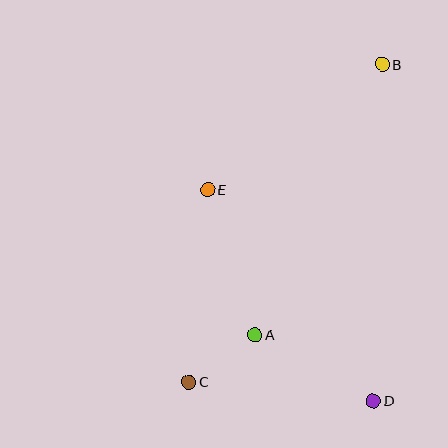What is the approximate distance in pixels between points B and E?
The distance between B and E is approximately 215 pixels.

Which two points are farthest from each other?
Points B and C are farthest from each other.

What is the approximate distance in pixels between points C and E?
The distance between C and E is approximately 193 pixels.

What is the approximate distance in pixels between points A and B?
The distance between A and B is approximately 299 pixels.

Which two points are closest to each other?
Points A and C are closest to each other.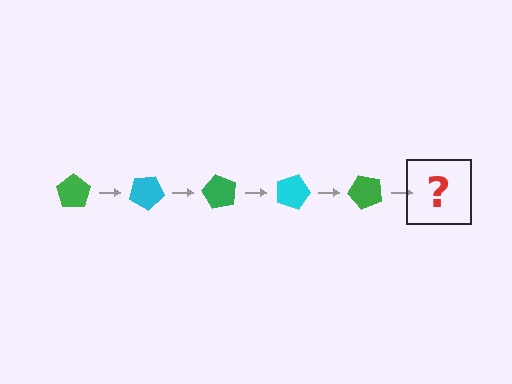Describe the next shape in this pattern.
It should be a cyan pentagon, rotated 150 degrees from the start.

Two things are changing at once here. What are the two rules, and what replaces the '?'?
The two rules are that it rotates 30 degrees each step and the color cycles through green and cyan. The '?' should be a cyan pentagon, rotated 150 degrees from the start.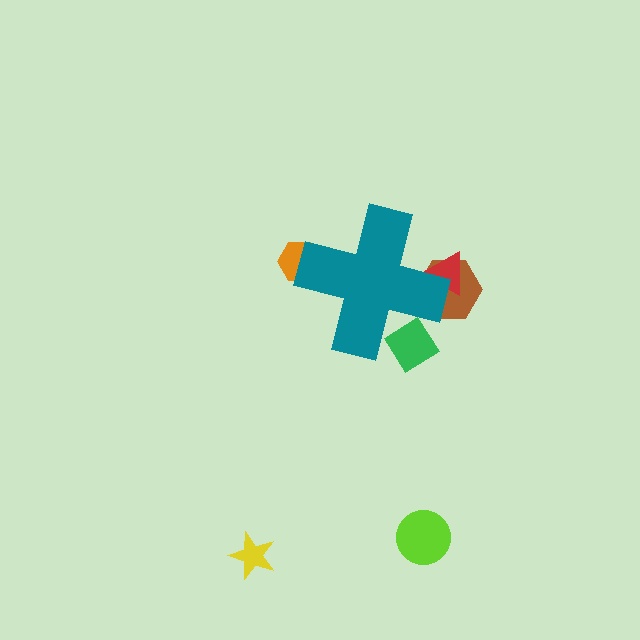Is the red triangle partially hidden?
Yes, the red triangle is partially hidden behind the teal cross.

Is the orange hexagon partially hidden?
Yes, the orange hexagon is partially hidden behind the teal cross.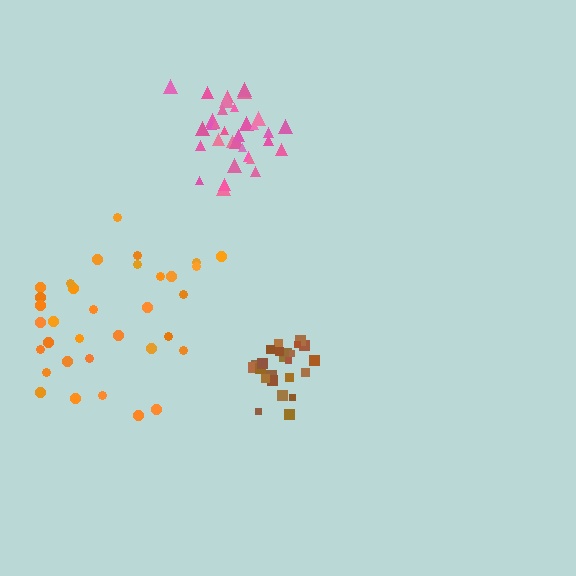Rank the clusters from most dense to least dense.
brown, pink, orange.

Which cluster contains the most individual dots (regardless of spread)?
Orange (34).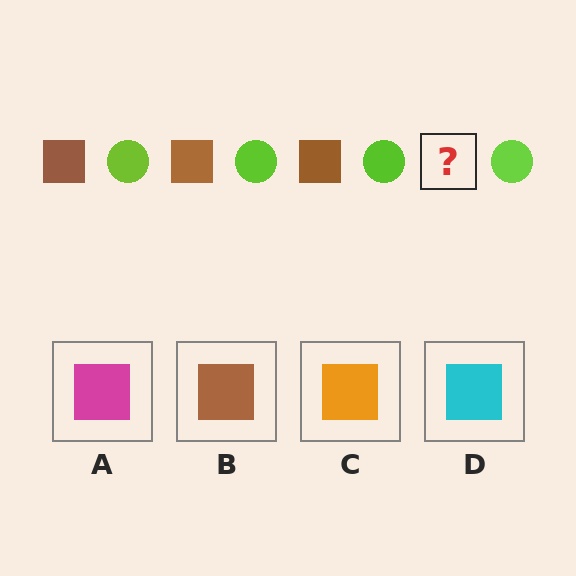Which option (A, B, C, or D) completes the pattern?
B.